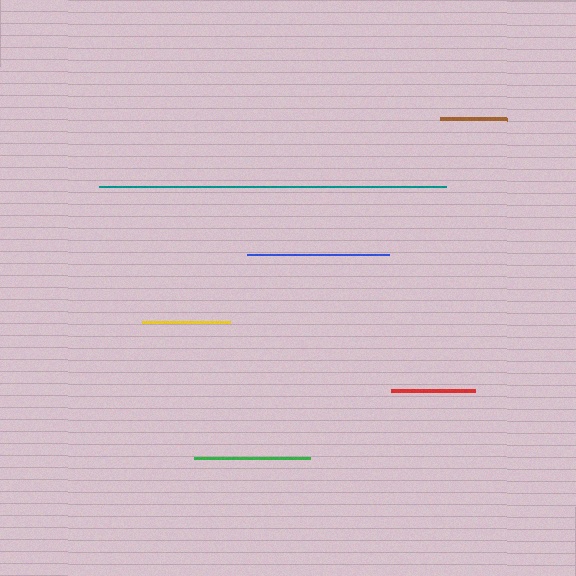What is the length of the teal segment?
The teal segment is approximately 347 pixels long.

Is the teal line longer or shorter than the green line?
The teal line is longer than the green line.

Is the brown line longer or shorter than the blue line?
The blue line is longer than the brown line.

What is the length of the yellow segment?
The yellow segment is approximately 88 pixels long.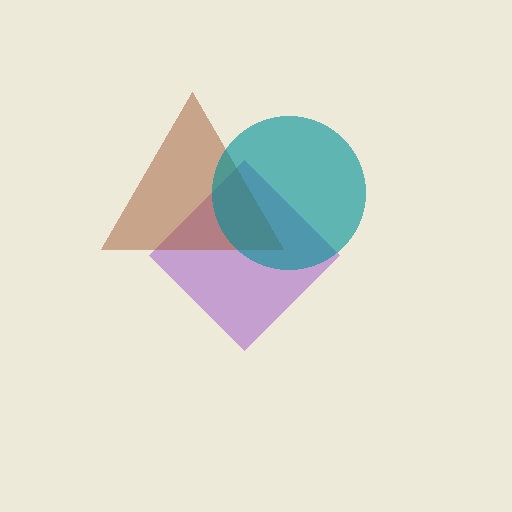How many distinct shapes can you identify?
There are 3 distinct shapes: a purple diamond, a brown triangle, a teal circle.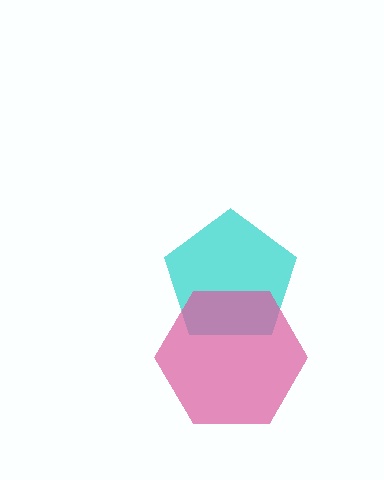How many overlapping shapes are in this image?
There are 2 overlapping shapes in the image.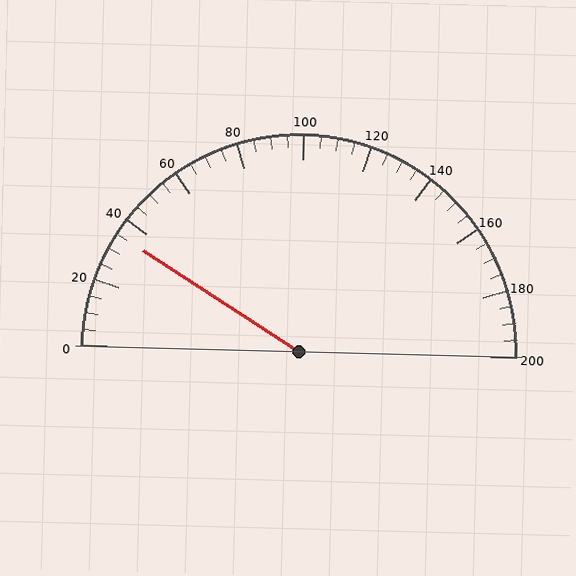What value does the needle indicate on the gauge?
The needle indicates approximately 35.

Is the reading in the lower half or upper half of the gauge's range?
The reading is in the lower half of the range (0 to 200).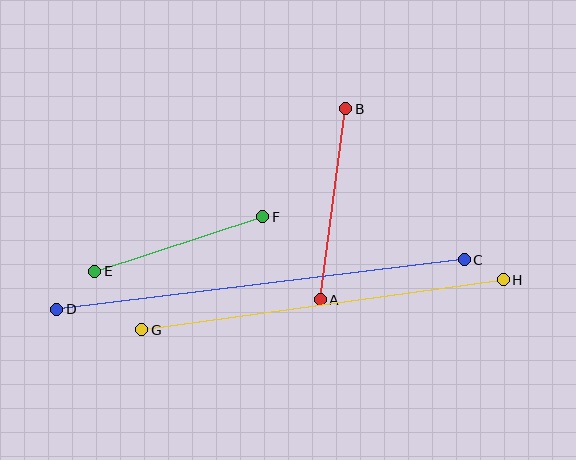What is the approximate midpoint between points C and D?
The midpoint is at approximately (261, 284) pixels.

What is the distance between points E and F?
The distance is approximately 176 pixels.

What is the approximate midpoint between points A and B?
The midpoint is at approximately (333, 204) pixels.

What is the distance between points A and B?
The distance is approximately 193 pixels.